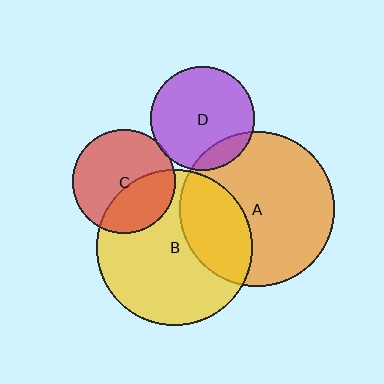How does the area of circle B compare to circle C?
Approximately 2.3 times.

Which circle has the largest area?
Circle B (yellow).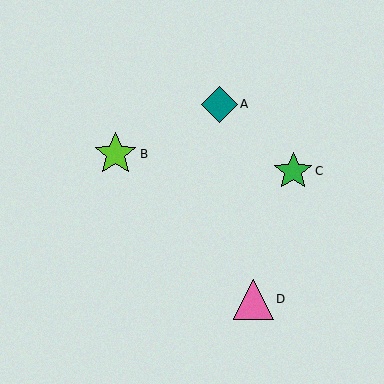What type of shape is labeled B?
Shape B is a lime star.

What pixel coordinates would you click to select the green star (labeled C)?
Click at (293, 171) to select the green star C.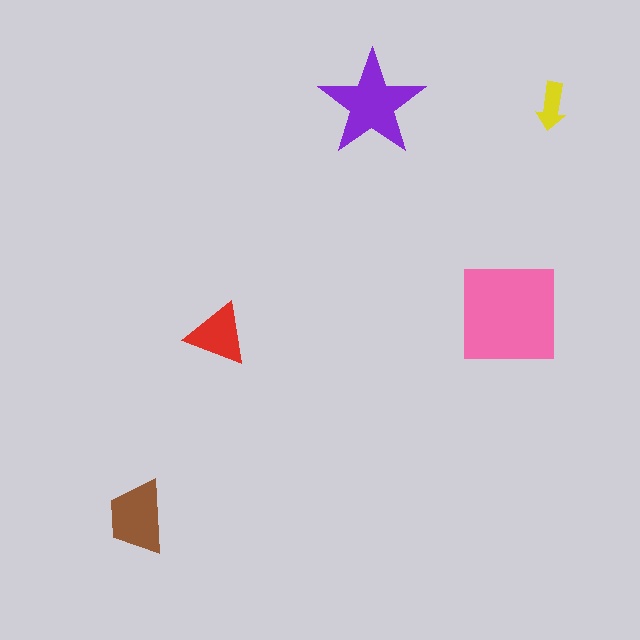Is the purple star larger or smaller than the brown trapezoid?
Larger.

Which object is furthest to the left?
The brown trapezoid is leftmost.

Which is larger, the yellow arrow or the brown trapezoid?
The brown trapezoid.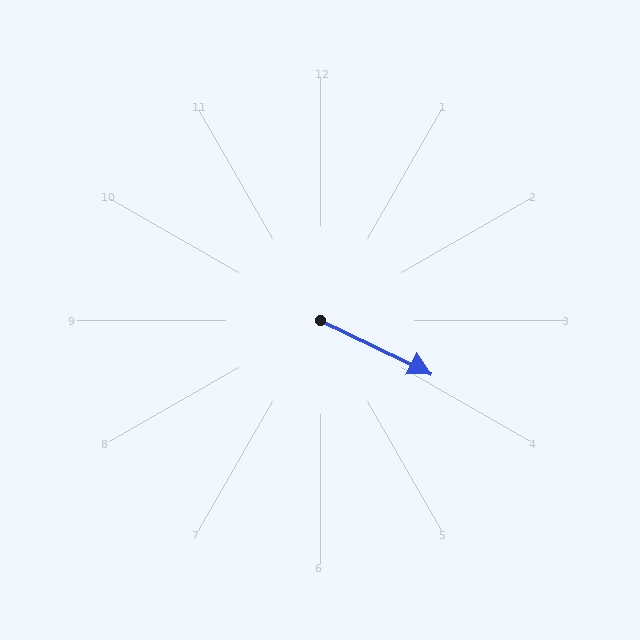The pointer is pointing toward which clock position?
Roughly 4 o'clock.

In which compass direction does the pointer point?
Southeast.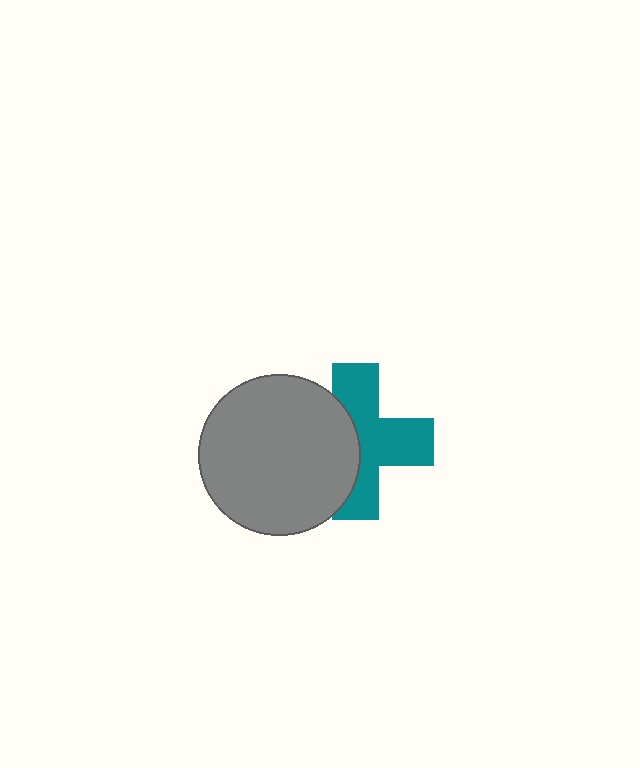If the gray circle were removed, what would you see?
You would see the complete teal cross.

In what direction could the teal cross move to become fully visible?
The teal cross could move right. That would shift it out from behind the gray circle entirely.